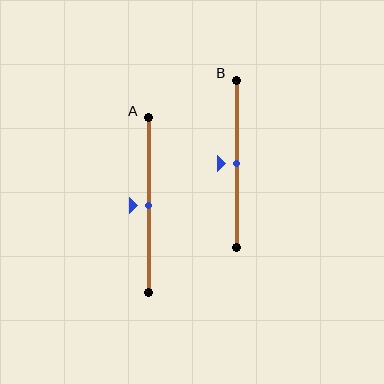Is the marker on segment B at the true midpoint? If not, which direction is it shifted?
Yes, the marker on segment B is at the true midpoint.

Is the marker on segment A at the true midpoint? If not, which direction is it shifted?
Yes, the marker on segment A is at the true midpoint.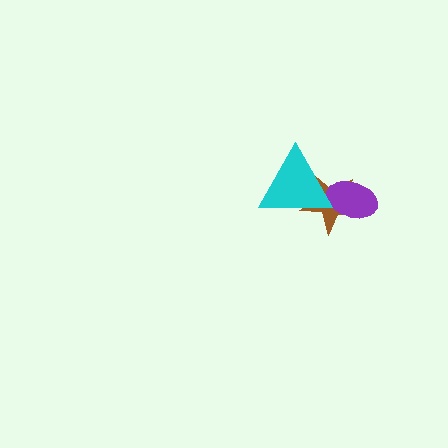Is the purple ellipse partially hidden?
Yes, it is partially covered by another shape.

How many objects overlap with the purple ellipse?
2 objects overlap with the purple ellipse.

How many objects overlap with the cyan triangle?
2 objects overlap with the cyan triangle.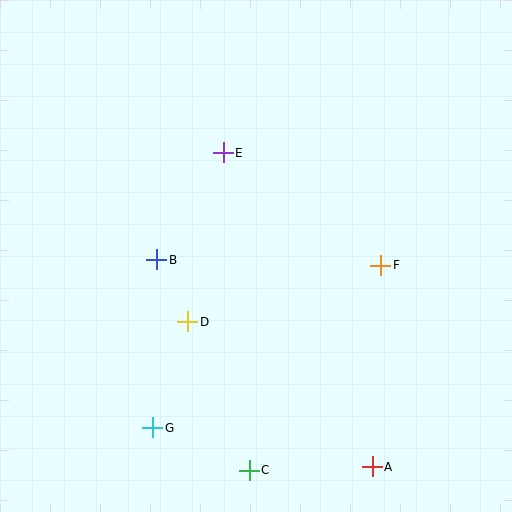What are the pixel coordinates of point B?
Point B is at (157, 260).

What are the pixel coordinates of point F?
Point F is at (381, 265).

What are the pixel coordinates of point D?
Point D is at (188, 322).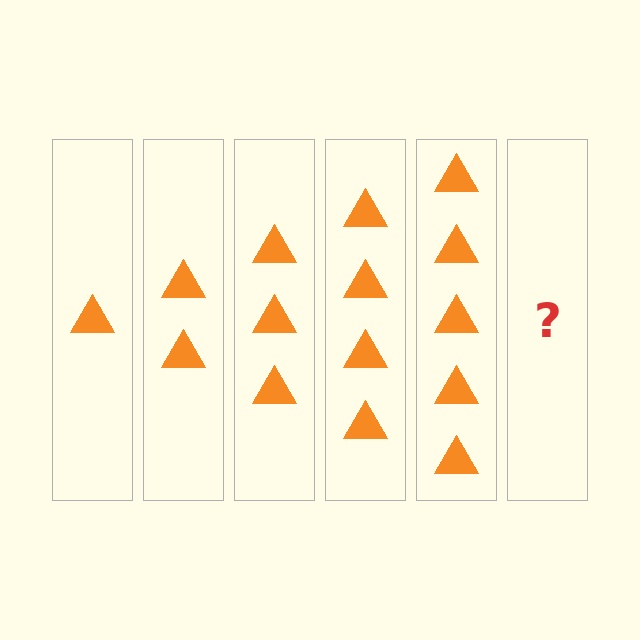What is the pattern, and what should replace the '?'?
The pattern is that each step adds one more triangle. The '?' should be 6 triangles.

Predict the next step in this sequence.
The next step is 6 triangles.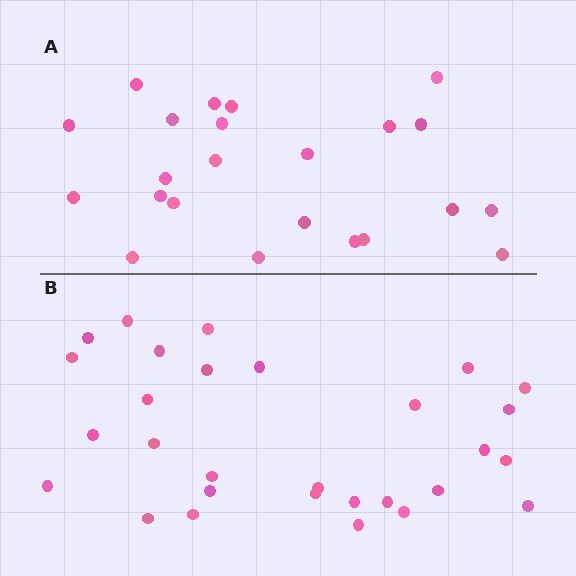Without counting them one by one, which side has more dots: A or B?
Region B (the bottom region) has more dots.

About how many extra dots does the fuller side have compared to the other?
Region B has about 6 more dots than region A.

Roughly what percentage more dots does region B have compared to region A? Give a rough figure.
About 25% more.